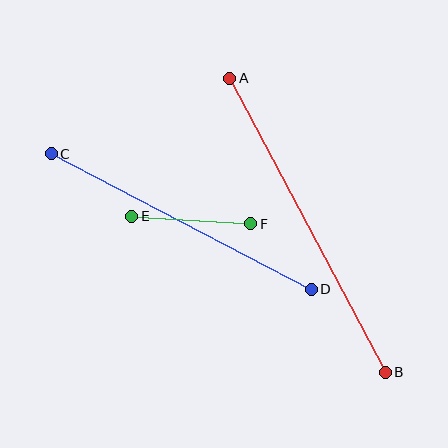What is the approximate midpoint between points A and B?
The midpoint is at approximately (307, 225) pixels.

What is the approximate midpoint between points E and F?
The midpoint is at approximately (191, 220) pixels.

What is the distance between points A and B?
The distance is approximately 333 pixels.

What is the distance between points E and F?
The distance is approximately 119 pixels.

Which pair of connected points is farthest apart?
Points A and B are farthest apart.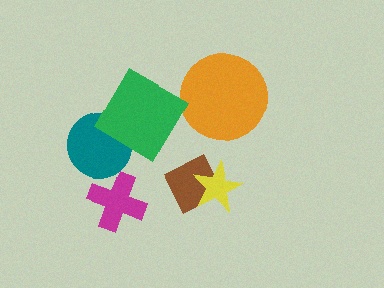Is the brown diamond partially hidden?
Yes, it is partially covered by another shape.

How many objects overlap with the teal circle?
1 object overlaps with the teal circle.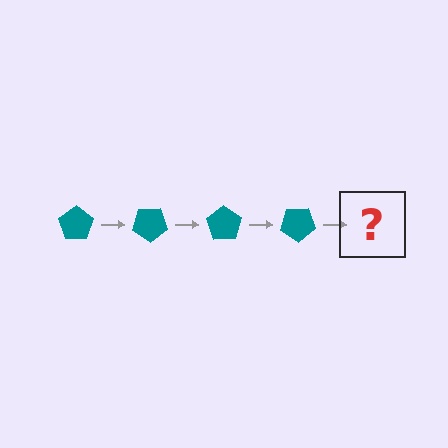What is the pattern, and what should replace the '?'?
The pattern is that the pentagon rotates 35 degrees each step. The '?' should be a teal pentagon rotated 140 degrees.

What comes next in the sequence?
The next element should be a teal pentagon rotated 140 degrees.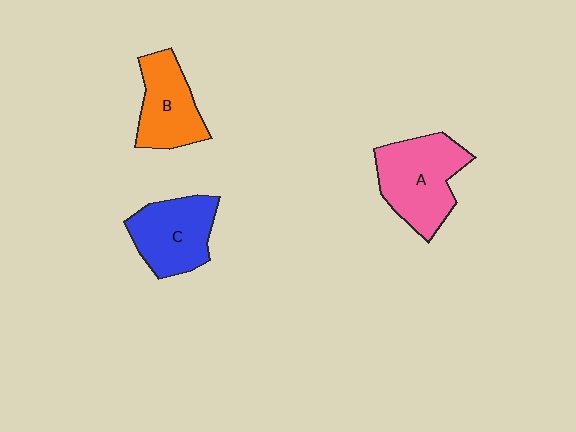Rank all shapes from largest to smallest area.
From largest to smallest: A (pink), C (blue), B (orange).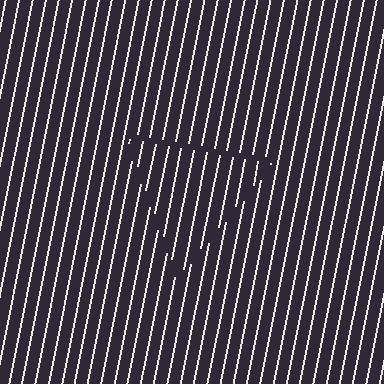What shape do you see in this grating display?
An illusory triangle. The interior of the shape contains the same grating, shifted by half a period — the contour is defined by the phase discontinuity where line-ends from the inner and outer gratings abut.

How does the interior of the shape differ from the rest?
The interior of the shape contains the same grating, shifted by half a period — the contour is defined by the phase discontinuity where line-ends from the inner and outer gratings abut.